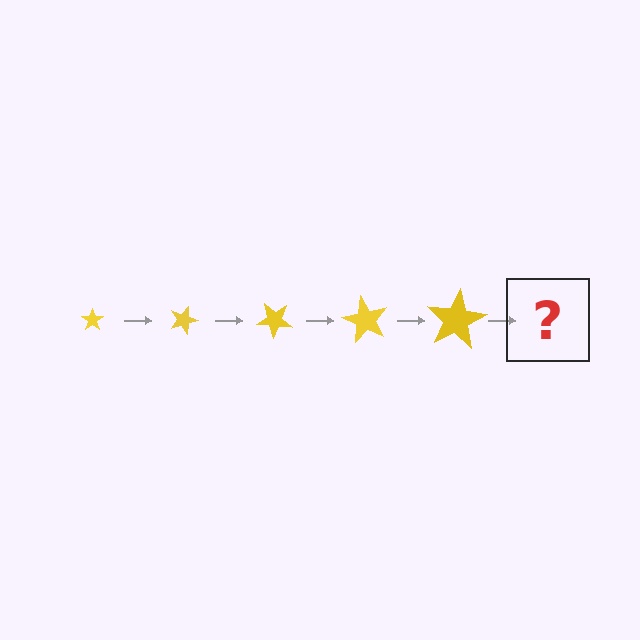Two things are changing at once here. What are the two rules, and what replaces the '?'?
The two rules are that the star grows larger each step and it rotates 20 degrees each step. The '?' should be a star, larger than the previous one and rotated 100 degrees from the start.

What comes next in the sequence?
The next element should be a star, larger than the previous one and rotated 100 degrees from the start.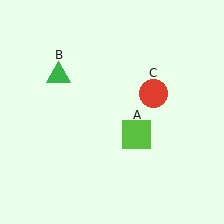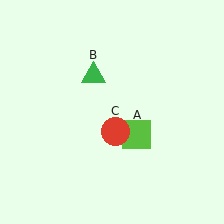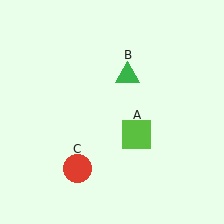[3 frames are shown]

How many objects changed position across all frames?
2 objects changed position: green triangle (object B), red circle (object C).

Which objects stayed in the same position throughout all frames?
Lime square (object A) remained stationary.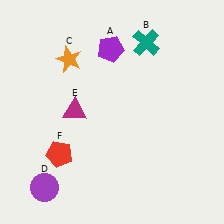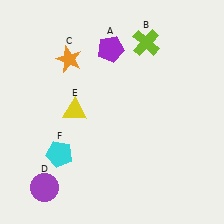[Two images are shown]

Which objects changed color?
B changed from teal to lime. E changed from magenta to yellow. F changed from red to cyan.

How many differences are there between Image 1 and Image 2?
There are 3 differences between the two images.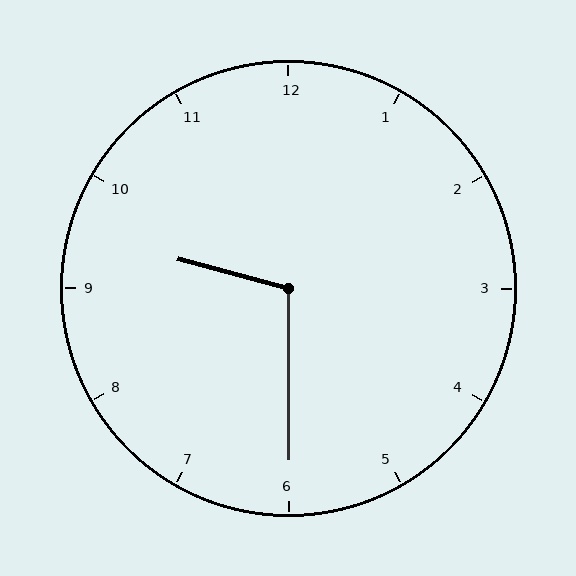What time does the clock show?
9:30.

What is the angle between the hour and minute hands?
Approximately 105 degrees.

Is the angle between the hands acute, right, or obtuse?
It is obtuse.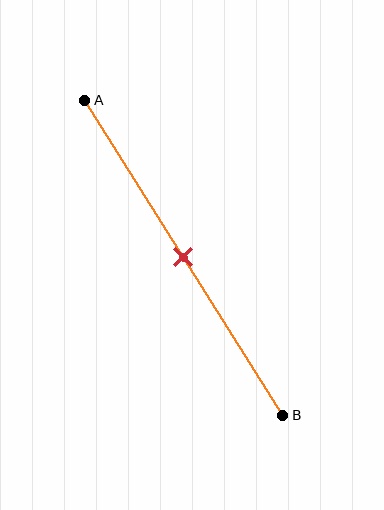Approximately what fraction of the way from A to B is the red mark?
The red mark is approximately 50% of the way from A to B.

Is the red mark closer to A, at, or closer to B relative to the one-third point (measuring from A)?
The red mark is closer to point B than the one-third point of segment AB.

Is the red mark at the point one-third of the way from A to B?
No, the mark is at about 50% from A, not at the 33% one-third point.